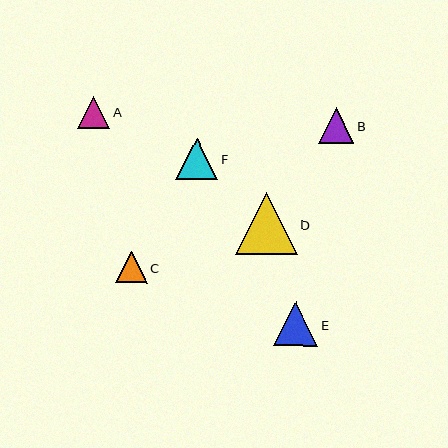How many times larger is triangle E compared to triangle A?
Triangle E is approximately 1.4 times the size of triangle A.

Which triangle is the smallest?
Triangle C is the smallest with a size of approximately 31 pixels.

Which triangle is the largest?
Triangle D is the largest with a size of approximately 62 pixels.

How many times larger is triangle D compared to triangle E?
Triangle D is approximately 1.4 times the size of triangle E.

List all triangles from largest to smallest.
From largest to smallest: D, E, F, B, A, C.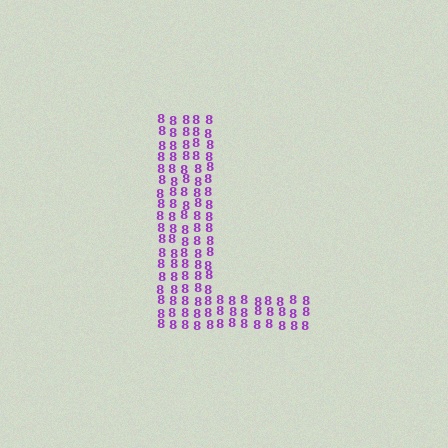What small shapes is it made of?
It is made of small digit 8's.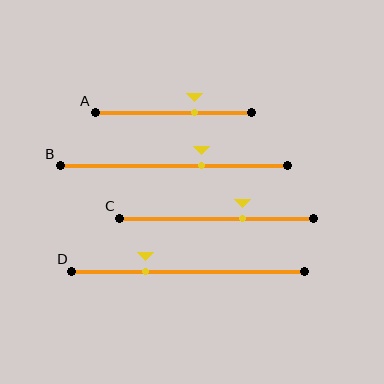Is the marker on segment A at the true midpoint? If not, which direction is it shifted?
No, the marker on segment A is shifted to the right by about 14% of the segment length.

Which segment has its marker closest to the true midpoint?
Segment B has its marker closest to the true midpoint.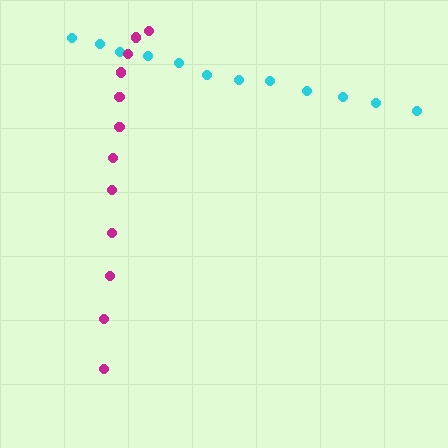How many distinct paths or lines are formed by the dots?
There are 2 distinct paths.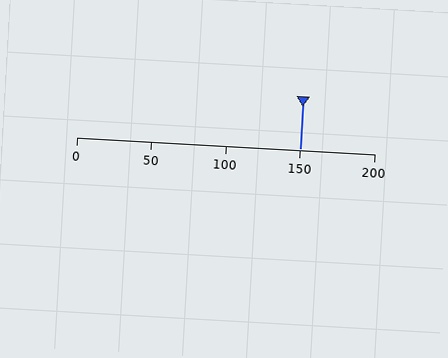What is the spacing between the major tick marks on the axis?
The major ticks are spaced 50 apart.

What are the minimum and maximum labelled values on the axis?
The axis runs from 0 to 200.